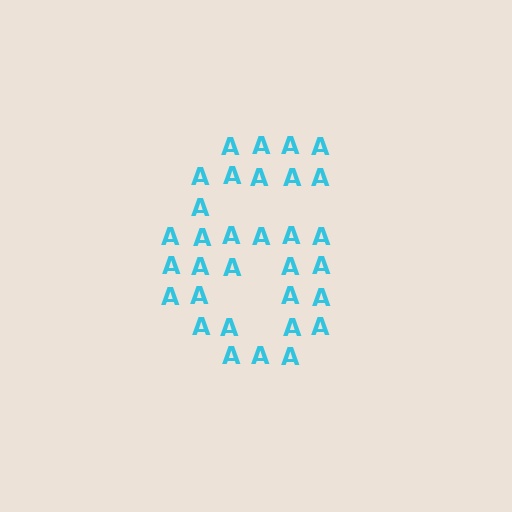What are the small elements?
The small elements are letter A's.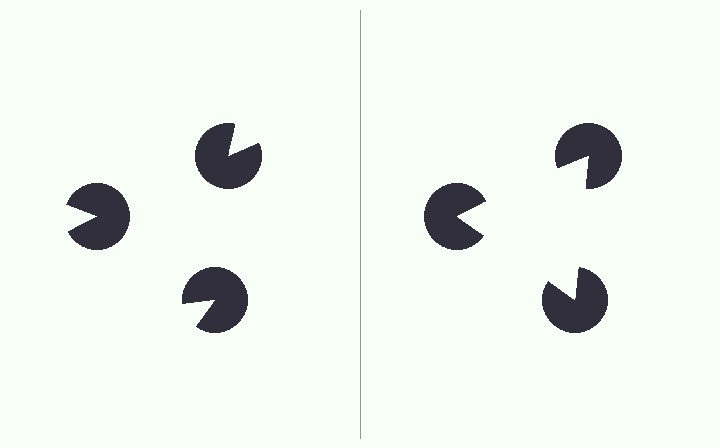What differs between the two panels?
The pac-man discs are positioned identically on both sides; only the wedge orientations differ. On the right they align to a triangle; on the left they are misaligned.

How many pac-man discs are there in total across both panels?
6 — 3 on each side.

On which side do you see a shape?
An illusory triangle appears on the right side. On the left side the wedge cuts are rotated, so no coherent shape forms.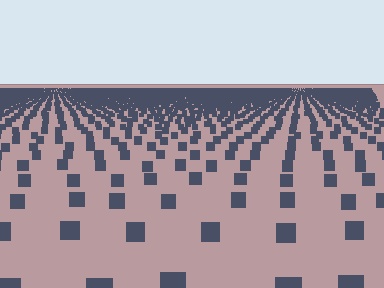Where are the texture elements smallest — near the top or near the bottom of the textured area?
Near the top.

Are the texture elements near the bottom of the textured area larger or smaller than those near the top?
Larger. Near the bottom, elements are closer to the viewer and appear at a bigger on-screen size.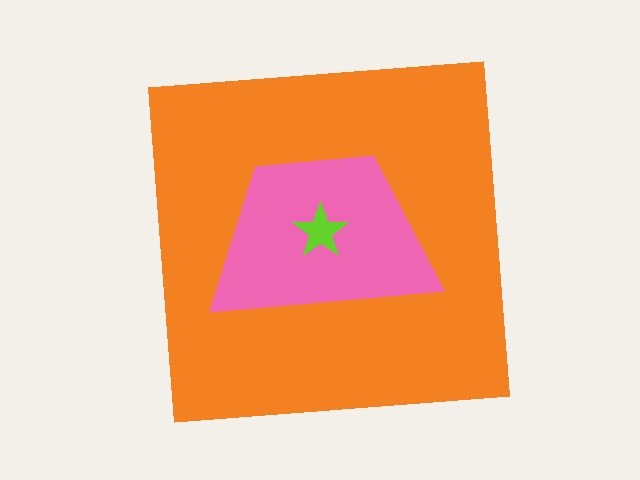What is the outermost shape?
The orange square.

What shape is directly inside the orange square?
The pink trapezoid.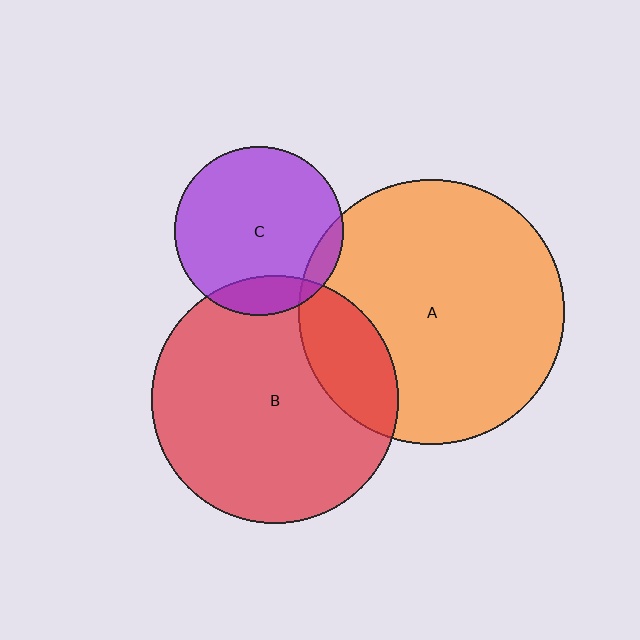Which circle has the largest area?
Circle A (orange).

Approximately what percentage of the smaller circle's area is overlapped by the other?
Approximately 15%.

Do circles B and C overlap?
Yes.